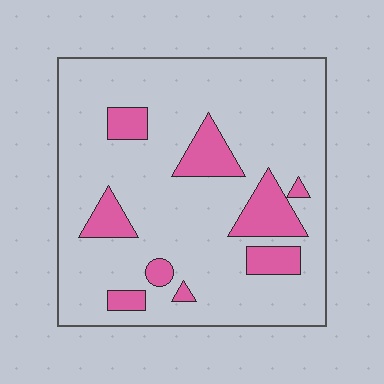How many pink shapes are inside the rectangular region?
9.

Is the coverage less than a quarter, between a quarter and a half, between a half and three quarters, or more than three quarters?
Less than a quarter.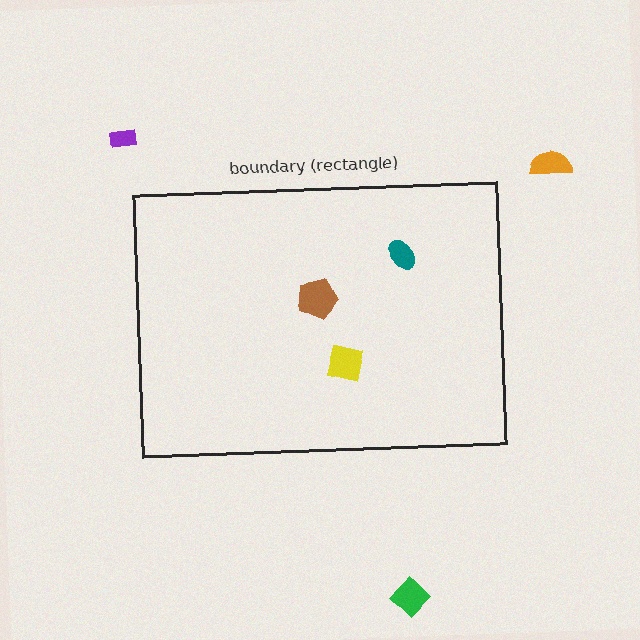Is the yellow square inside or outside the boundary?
Inside.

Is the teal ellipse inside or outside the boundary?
Inside.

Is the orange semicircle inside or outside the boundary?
Outside.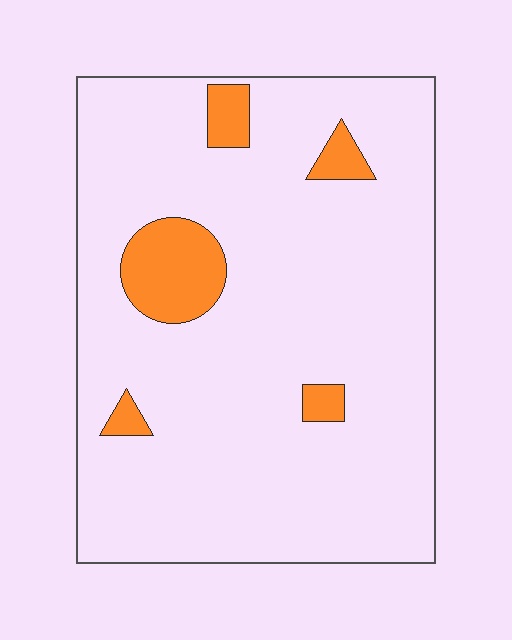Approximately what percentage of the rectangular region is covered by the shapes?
Approximately 10%.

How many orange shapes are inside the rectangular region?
5.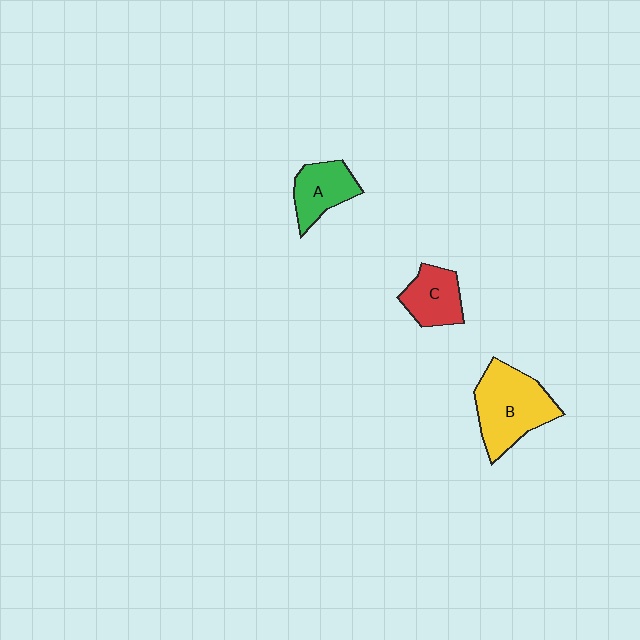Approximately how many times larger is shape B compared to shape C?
Approximately 1.7 times.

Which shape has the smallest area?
Shape C (red).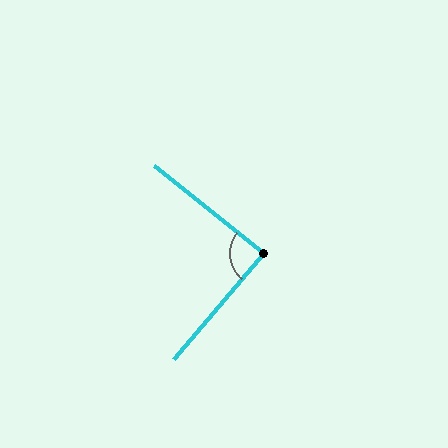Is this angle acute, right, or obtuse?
It is approximately a right angle.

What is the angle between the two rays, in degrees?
Approximately 88 degrees.